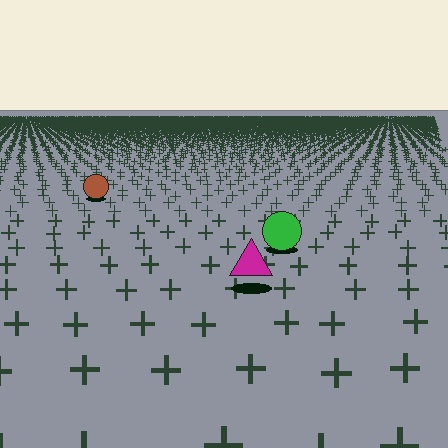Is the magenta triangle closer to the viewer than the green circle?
Yes. The magenta triangle is closer — you can tell from the texture gradient: the ground texture is coarser near it.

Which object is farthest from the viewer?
The brown circle is farthest from the viewer. It appears smaller and the ground texture around it is denser.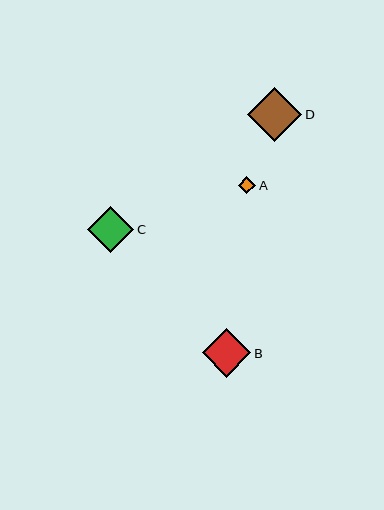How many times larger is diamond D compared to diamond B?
Diamond D is approximately 1.1 times the size of diamond B.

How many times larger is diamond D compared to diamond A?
Diamond D is approximately 3.1 times the size of diamond A.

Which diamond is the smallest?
Diamond A is the smallest with a size of approximately 17 pixels.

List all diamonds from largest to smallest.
From largest to smallest: D, B, C, A.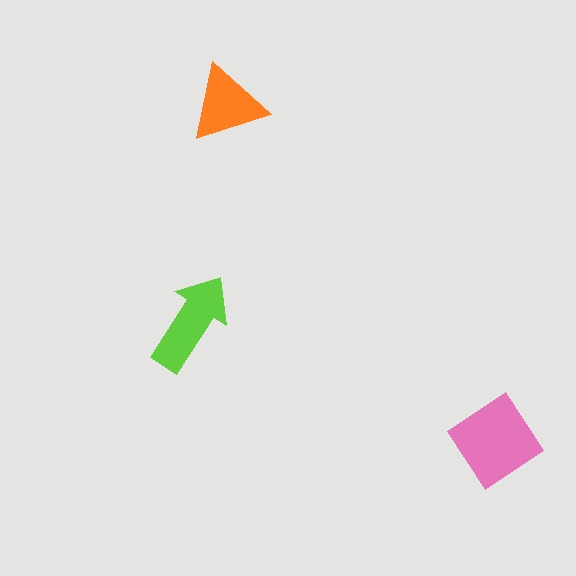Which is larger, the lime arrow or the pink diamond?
The pink diamond.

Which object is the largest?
The pink diamond.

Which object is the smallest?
The orange triangle.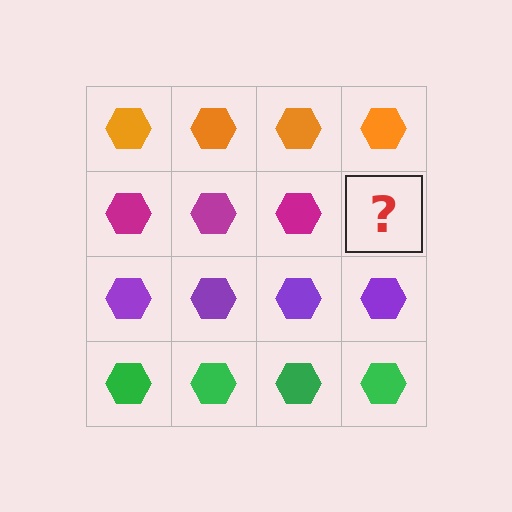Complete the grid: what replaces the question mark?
The question mark should be replaced with a magenta hexagon.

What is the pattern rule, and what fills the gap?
The rule is that each row has a consistent color. The gap should be filled with a magenta hexagon.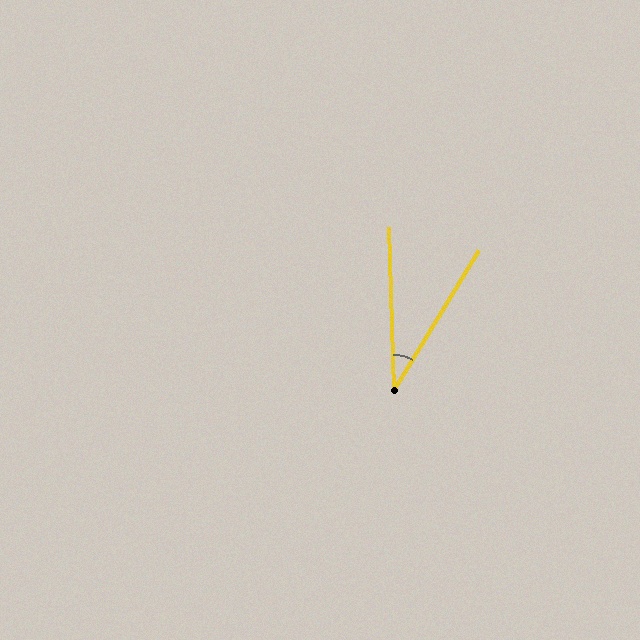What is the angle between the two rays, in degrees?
Approximately 33 degrees.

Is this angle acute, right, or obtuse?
It is acute.